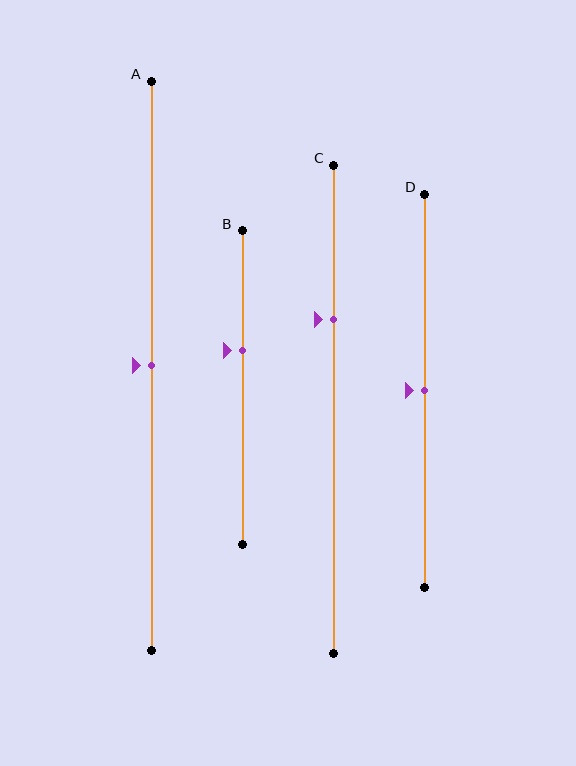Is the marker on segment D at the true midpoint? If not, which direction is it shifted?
Yes, the marker on segment D is at the true midpoint.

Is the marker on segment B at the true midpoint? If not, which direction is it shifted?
No, the marker on segment B is shifted upward by about 12% of the segment length.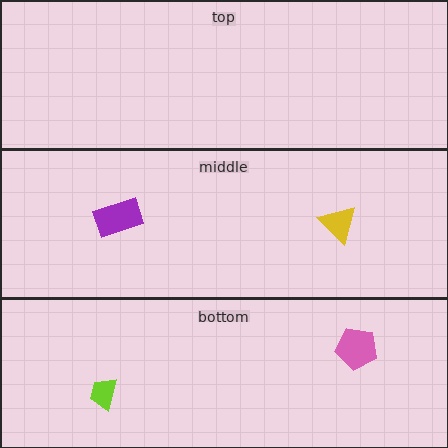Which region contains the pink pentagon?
The bottom region.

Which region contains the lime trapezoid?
The bottom region.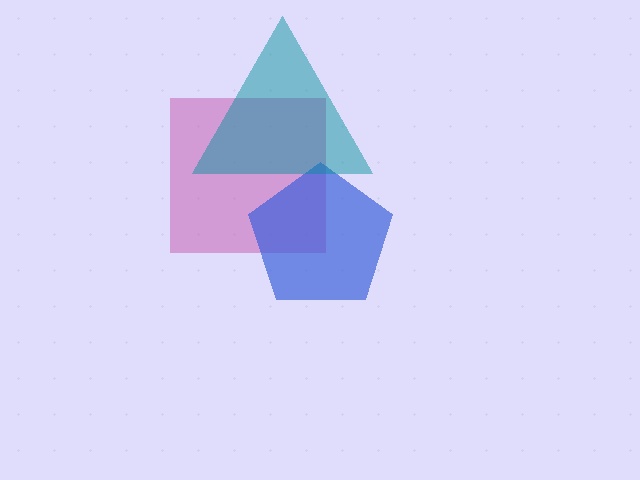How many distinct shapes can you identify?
There are 3 distinct shapes: a magenta square, a blue pentagon, a teal triangle.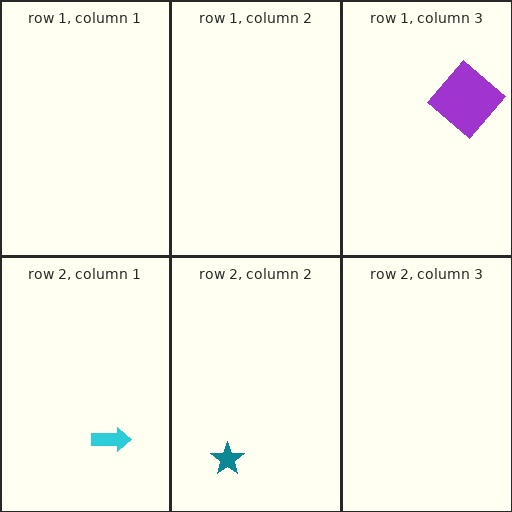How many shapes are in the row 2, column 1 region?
1.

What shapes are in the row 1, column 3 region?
The purple diamond.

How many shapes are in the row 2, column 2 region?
1.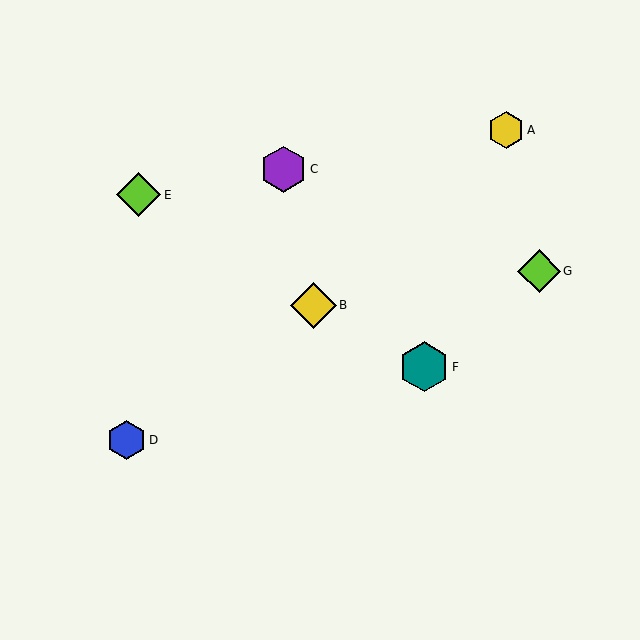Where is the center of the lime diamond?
The center of the lime diamond is at (139, 195).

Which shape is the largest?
The teal hexagon (labeled F) is the largest.